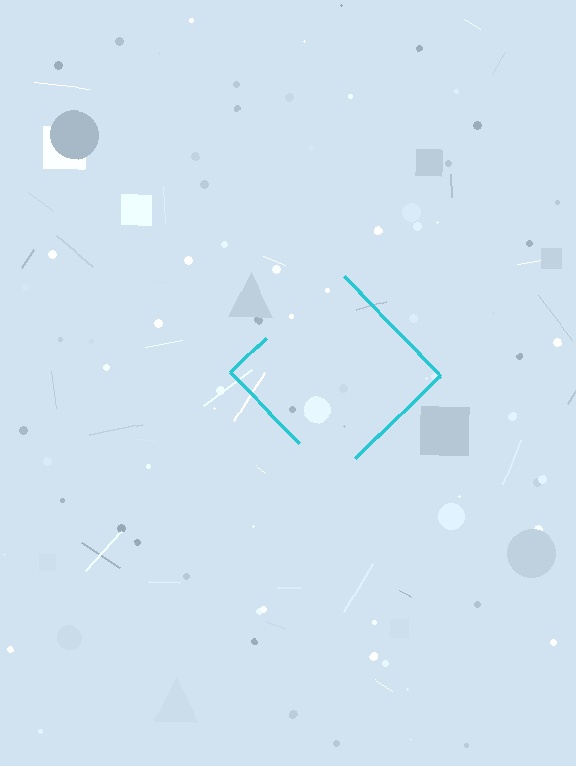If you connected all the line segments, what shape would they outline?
They would outline a diamond.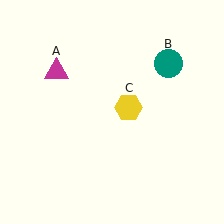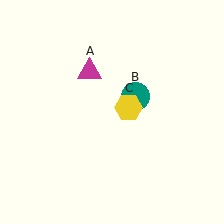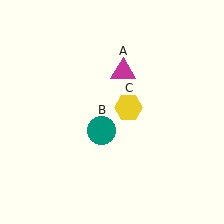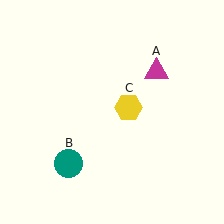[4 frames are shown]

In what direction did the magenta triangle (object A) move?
The magenta triangle (object A) moved right.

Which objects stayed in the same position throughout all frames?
Yellow hexagon (object C) remained stationary.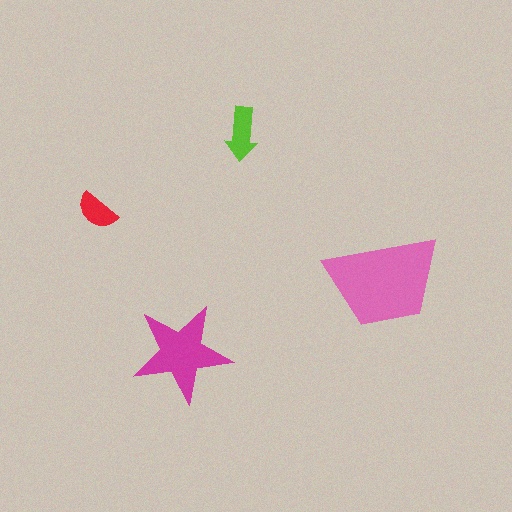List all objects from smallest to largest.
The red semicircle, the lime arrow, the magenta star, the pink trapezoid.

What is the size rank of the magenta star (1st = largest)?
2nd.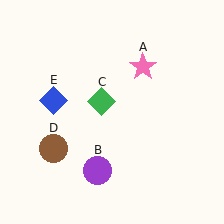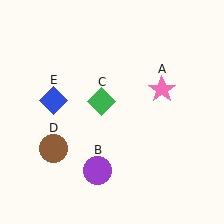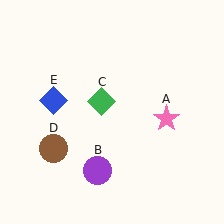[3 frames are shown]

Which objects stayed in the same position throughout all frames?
Purple circle (object B) and green diamond (object C) and brown circle (object D) and blue diamond (object E) remained stationary.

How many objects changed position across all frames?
1 object changed position: pink star (object A).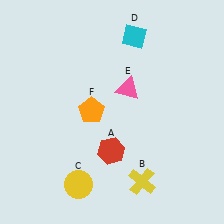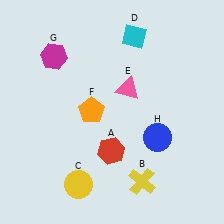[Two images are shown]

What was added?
A magenta hexagon (G), a blue circle (H) were added in Image 2.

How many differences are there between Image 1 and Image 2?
There are 2 differences between the two images.